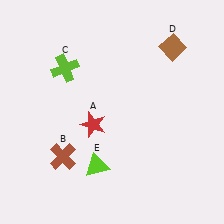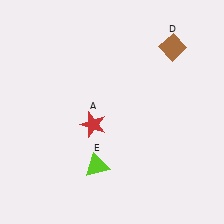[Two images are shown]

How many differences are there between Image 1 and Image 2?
There are 2 differences between the two images.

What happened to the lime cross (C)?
The lime cross (C) was removed in Image 2. It was in the top-left area of Image 1.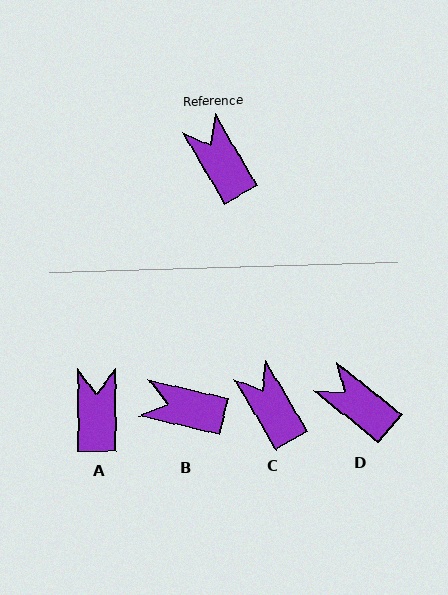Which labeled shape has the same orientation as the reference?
C.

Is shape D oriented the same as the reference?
No, it is off by about 21 degrees.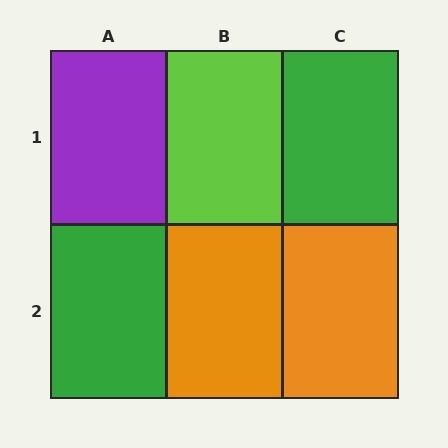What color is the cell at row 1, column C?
Green.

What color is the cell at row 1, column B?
Lime.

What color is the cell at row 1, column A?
Purple.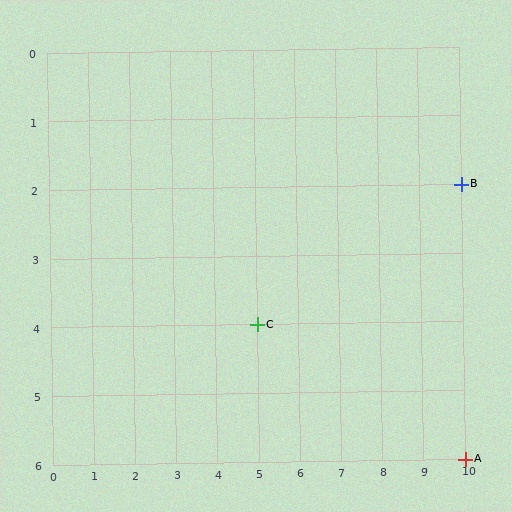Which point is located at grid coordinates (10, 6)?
Point A is at (10, 6).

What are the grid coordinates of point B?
Point B is at grid coordinates (10, 2).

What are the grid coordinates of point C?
Point C is at grid coordinates (5, 4).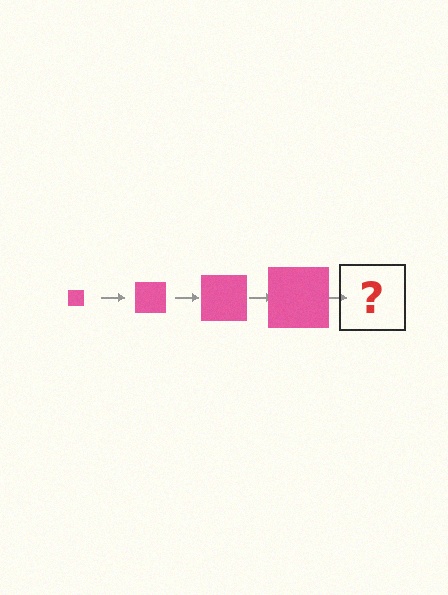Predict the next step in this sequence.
The next step is a pink square, larger than the previous one.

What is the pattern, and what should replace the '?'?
The pattern is that the square gets progressively larger each step. The '?' should be a pink square, larger than the previous one.